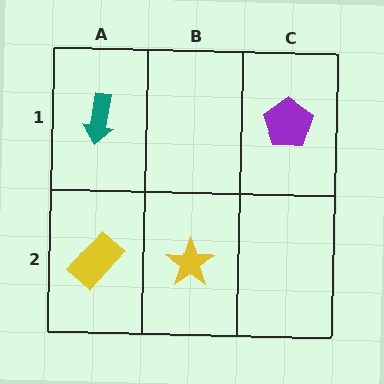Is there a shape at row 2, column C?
No, that cell is empty.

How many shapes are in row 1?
2 shapes.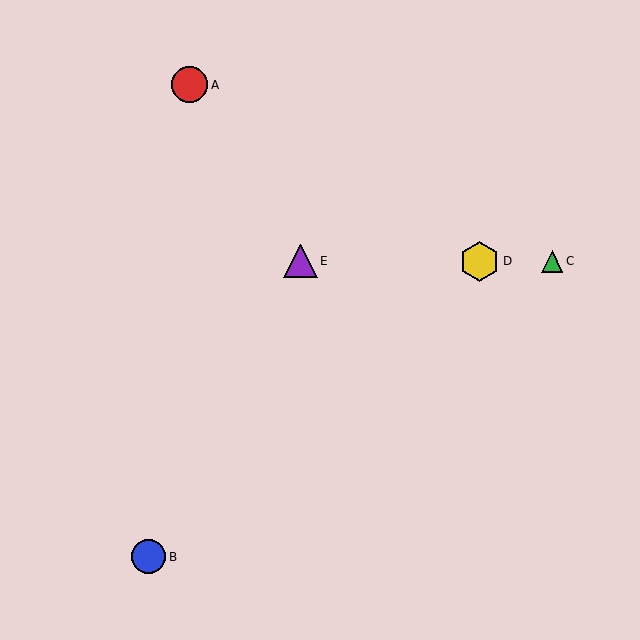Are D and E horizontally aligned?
Yes, both are at y≈261.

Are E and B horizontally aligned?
No, E is at y≈261 and B is at y≈557.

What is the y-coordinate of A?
Object A is at y≈85.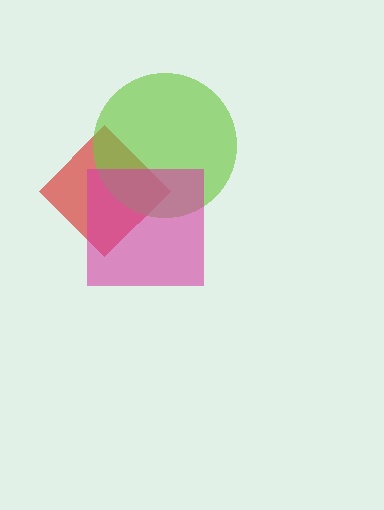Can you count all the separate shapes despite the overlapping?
Yes, there are 3 separate shapes.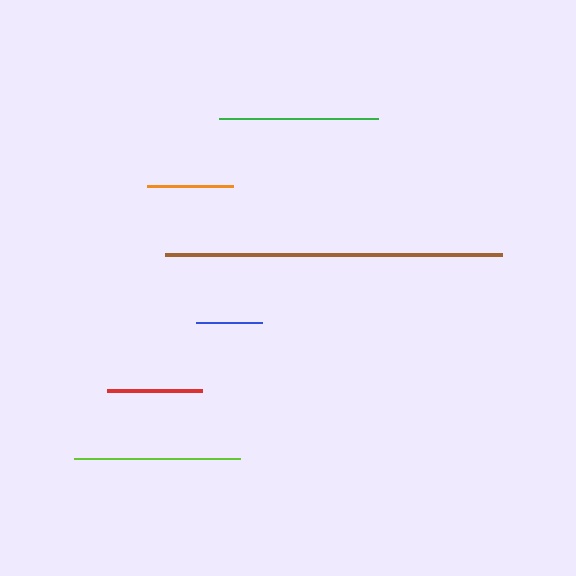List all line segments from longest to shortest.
From longest to shortest: brown, lime, green, red, orange, blue.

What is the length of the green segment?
The green segment is approximately 159 pixels long.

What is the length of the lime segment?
The lime segment is approximately 166 pixels long.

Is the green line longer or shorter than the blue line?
The green line is longer than the blue line.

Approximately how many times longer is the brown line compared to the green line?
The brown line is approximately 2.1 times the length of the green line.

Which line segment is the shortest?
The blue line is the shortest at approximately 65 pixels.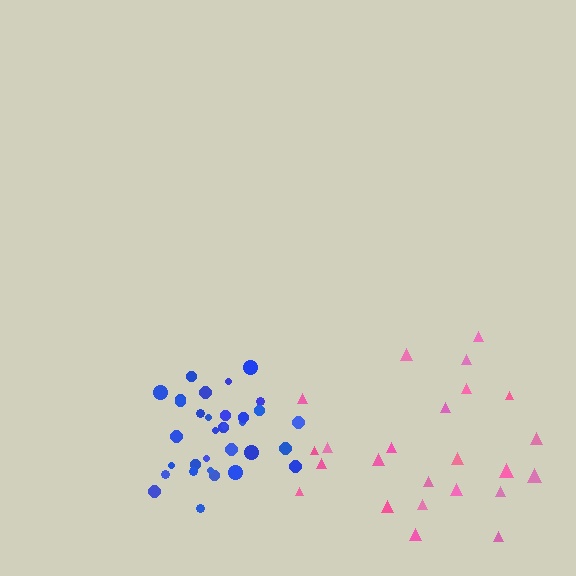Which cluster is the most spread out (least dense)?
Pink.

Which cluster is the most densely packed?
Blue.